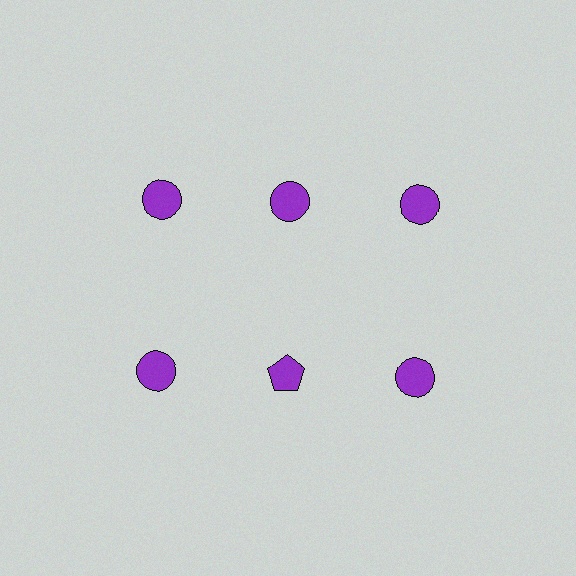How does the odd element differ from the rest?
It has a different shape: pentagon instead of circle.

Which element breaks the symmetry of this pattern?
The purple pentagon in the second row, second from left column breaks the symmetry. All other shapes are purple circles.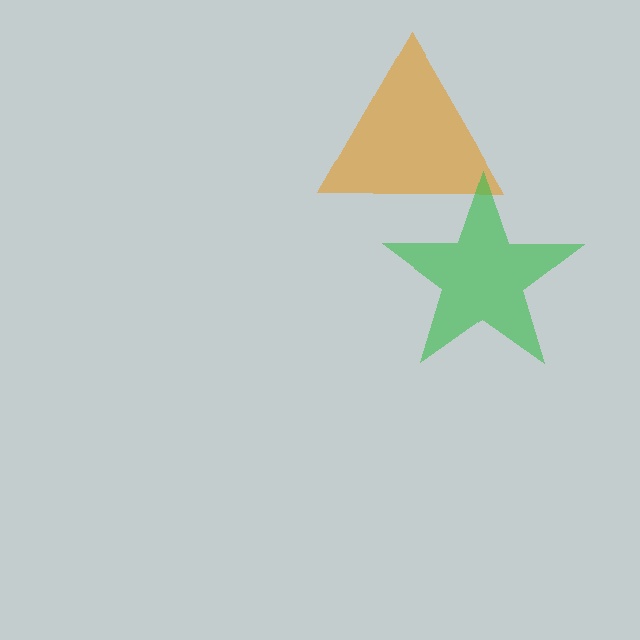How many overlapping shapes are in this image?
There are 2 overlapping shapes in the image.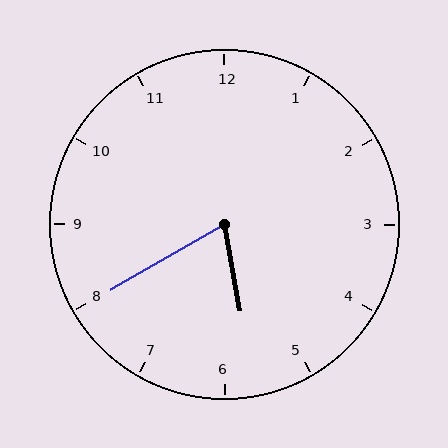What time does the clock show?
5:40.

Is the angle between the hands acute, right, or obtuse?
It is acute.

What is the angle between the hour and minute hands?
Approximately 70 degrees.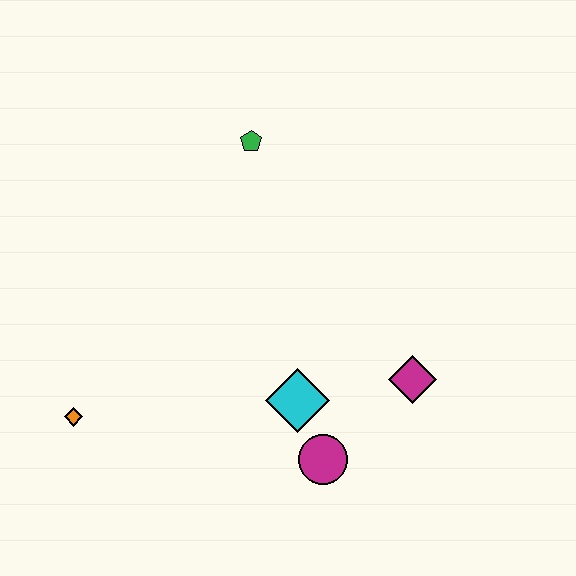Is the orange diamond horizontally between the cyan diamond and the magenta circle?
No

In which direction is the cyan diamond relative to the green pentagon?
The cyan diamond is below the green pentagon.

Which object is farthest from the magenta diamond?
The orange diamond is farthest from the magenta diamond.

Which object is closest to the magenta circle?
The cyan diamond is closest to the magenta circle.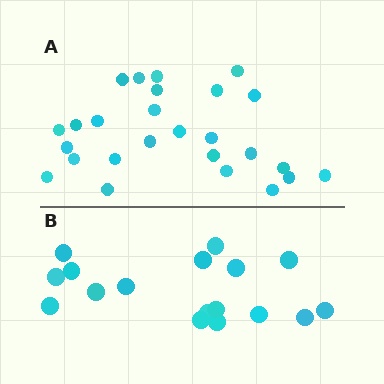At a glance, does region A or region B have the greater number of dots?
Region A (the top region) has more dots.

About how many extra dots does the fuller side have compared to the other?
Region A has roughly 8 or so more dots than region B.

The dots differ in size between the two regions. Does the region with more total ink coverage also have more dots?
No. Region B has more total ink coverage because its dots are larger, but region A actually contains more individual dots. Total area can be misleading — the number of items is what matters here.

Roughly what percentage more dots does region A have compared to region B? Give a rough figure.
About 55% more.